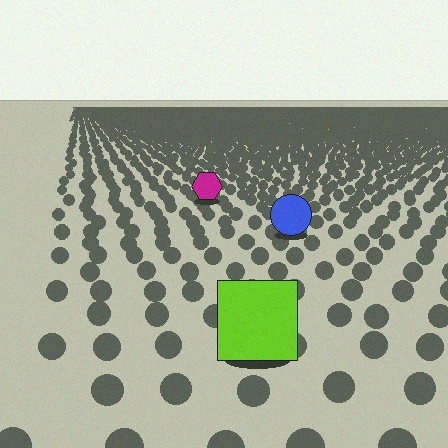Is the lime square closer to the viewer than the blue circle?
Yes. The lime square is closer — you can tell from the texture gradient: the ground texture is coarser near it.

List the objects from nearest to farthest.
From nearest to farthest: the lime square, the blue circle, the magenta hexagon.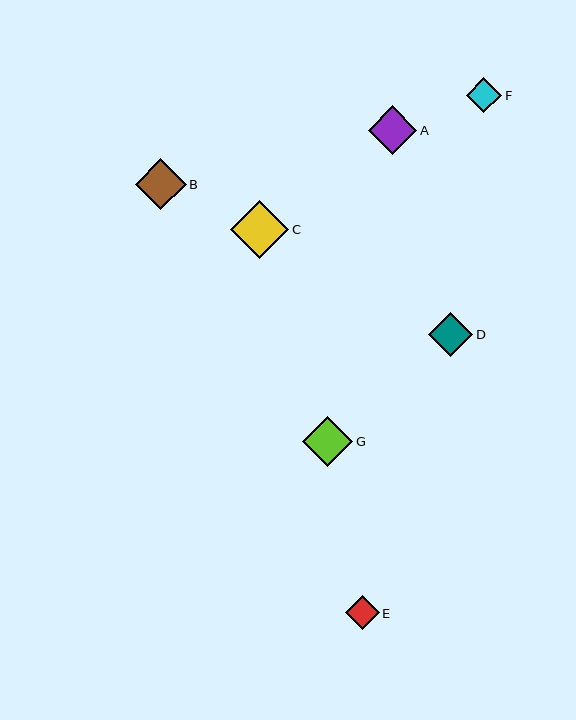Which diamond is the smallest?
Diamond E is the smallest with a size of approximately 34 pixels.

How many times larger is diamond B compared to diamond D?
Diamond B is approximately 1.2 times the size of diamond D.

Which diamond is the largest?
Diamond C is the largest with a size of approximately 58 pixels.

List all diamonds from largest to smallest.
From largest to smallest: C, B, G, A, D, F, E.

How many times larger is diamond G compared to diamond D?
Diamond G is approximately 1.1 times the size of diamond D.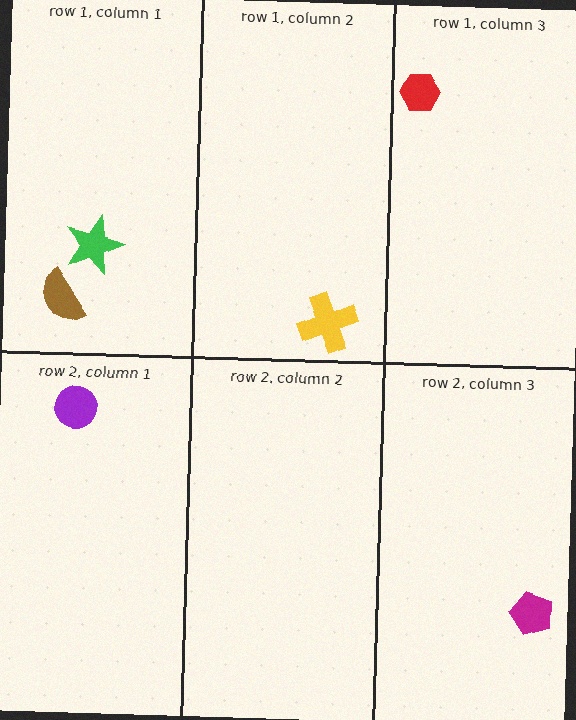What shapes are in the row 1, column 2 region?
The yellow cross.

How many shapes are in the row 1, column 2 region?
1.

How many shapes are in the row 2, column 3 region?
1.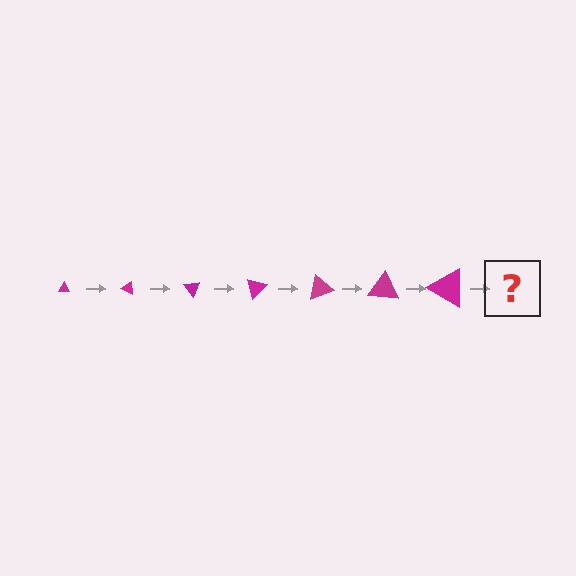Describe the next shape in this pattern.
It should be a triangle, larger than the previous one and rotated 175 degrees from the start.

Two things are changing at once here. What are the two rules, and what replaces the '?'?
The two rules are that the triangle grows larger each step and it rotates 25 degrees each step. The '?' should be a triangle, larger than the previous one and rotated 175 degrees from the start.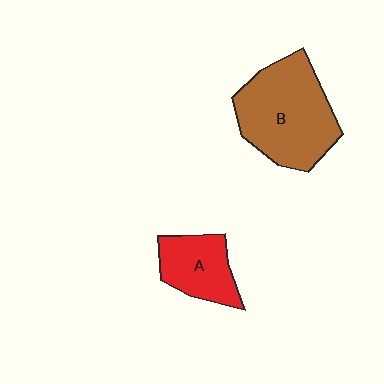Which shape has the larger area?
Shape B (brown).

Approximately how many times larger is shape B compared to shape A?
Approximately 1.9 times.